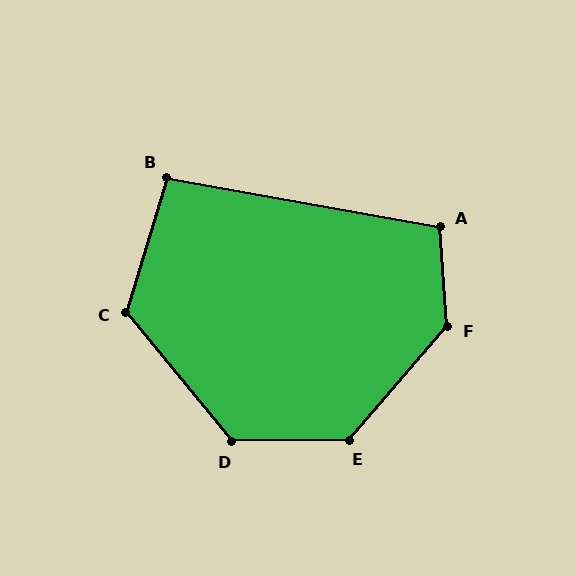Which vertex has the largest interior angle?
F, at approximately 135 degrees.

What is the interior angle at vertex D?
Approximately 128 degrees (obtuse).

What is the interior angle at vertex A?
Approximately 104 degrees (obtuse).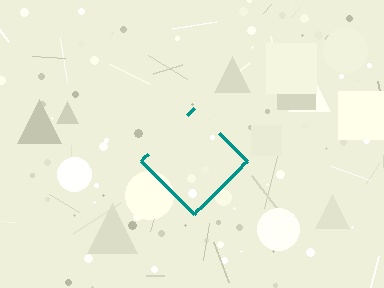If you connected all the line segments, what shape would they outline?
They would outline a diamond.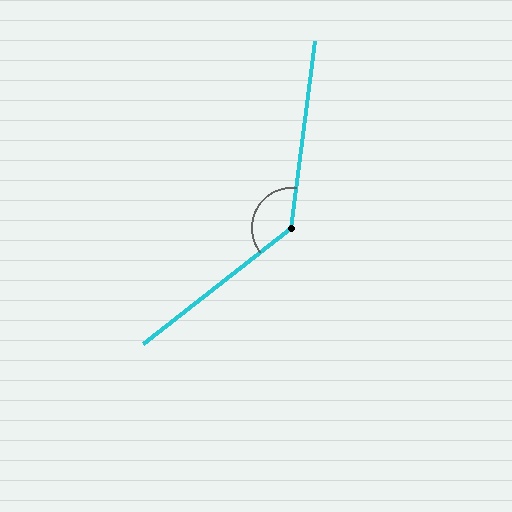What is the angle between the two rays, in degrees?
Approximately 135 degrees.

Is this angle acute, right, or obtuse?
It is obtuse.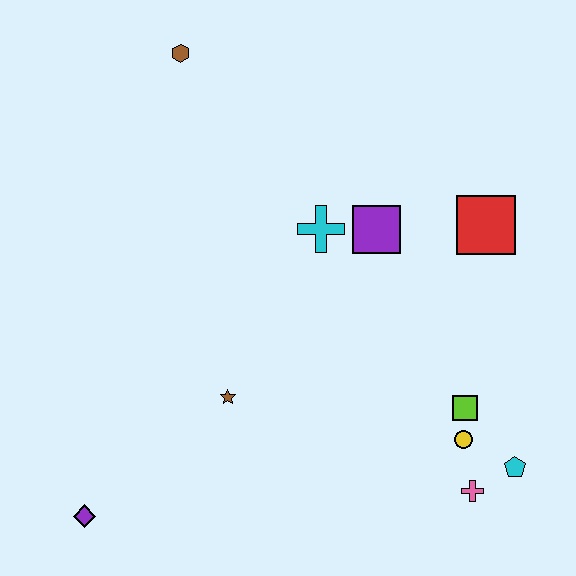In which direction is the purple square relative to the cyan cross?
The purple square is to the right of the cyan cross.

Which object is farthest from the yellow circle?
The brown hexagon is farthest from the yellow circle.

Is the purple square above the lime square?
Yes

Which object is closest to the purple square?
The cyan cross is closest to the purple square.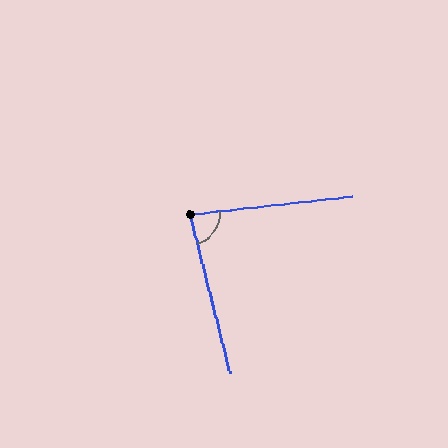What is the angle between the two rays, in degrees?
Approximately 82 degrees.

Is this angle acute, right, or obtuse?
It is acute.